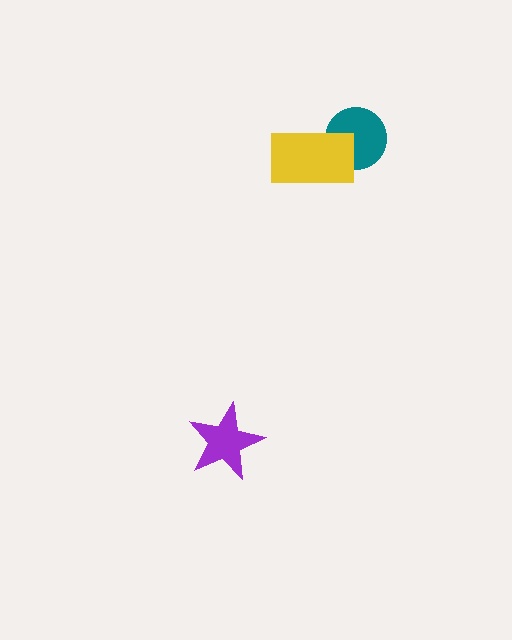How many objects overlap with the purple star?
0 objects overlap with the purple star.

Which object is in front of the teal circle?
The yellow rectangle is in front of the teal circle.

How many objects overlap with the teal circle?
1 object overlaps with the teal circle.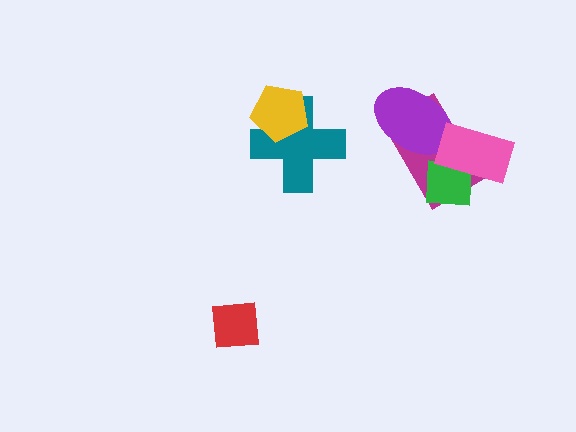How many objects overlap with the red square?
0 objects overlap with the red square.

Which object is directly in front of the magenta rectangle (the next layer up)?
The green square is directly in front of the magenta rectangle.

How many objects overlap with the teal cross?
1 object overlaps with the teal cross.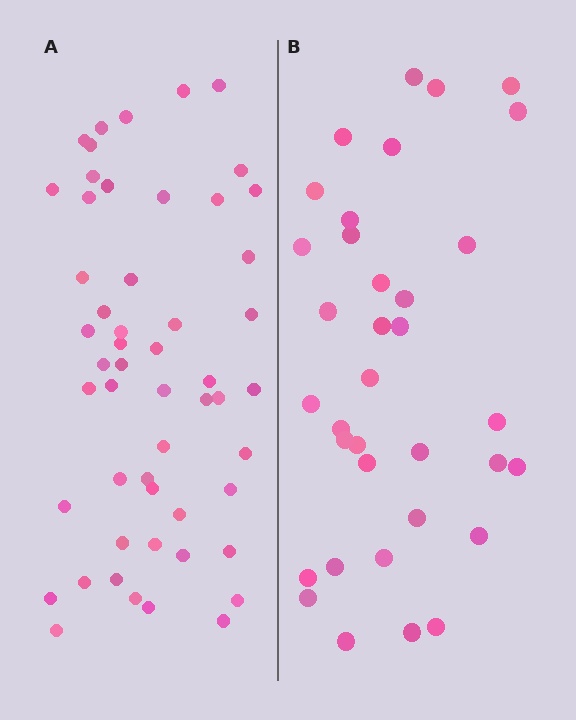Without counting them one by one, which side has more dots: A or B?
Region A (the left region) has more dots.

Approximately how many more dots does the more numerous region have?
Region A has approximately 20 more dots than region B.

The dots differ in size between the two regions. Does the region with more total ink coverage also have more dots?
No. Region B has more total ink coverage because its dots are larger, but region A actually contains more individual dots. Total area can be misleading — the number of items is what matters here.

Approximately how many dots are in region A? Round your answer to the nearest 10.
About 50 dots. (The exact count is 53, which rounds to 50.)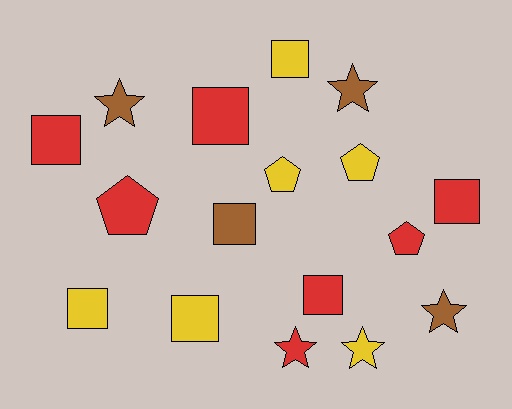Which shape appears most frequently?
Square, with 8 objects.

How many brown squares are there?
There is 1 brown square.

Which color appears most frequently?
Red, with 7 objects.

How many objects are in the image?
There are 17 objects.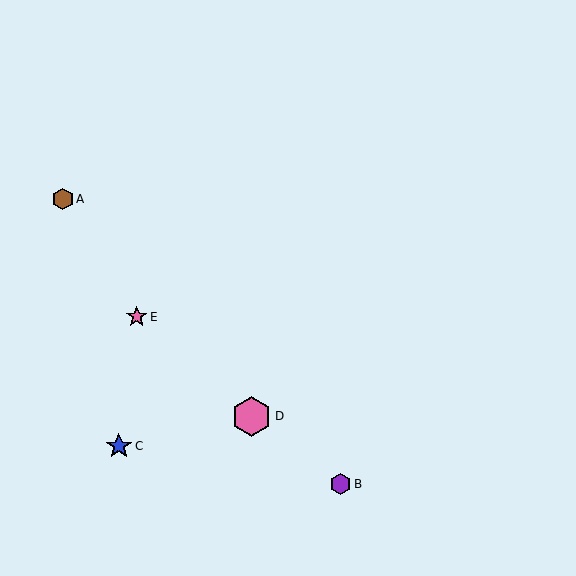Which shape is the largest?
The pink hexagon (labeled D) is the largest.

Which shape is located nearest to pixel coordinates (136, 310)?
The pink star (labeled E) at (137, 317) is nearest to that location.